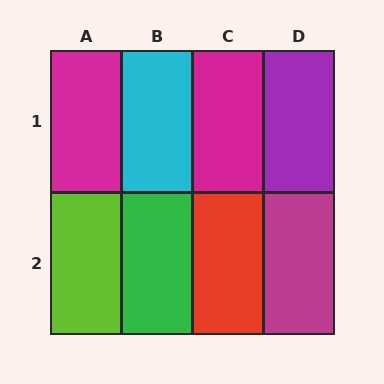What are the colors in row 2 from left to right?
Lime, green, red, magenta.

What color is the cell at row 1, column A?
Magenta.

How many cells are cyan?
1 cell is cyan.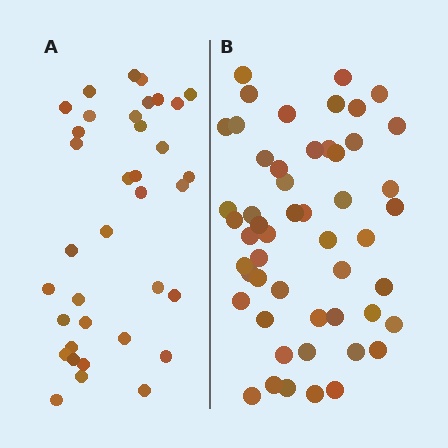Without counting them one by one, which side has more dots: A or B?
Region B (the right region) has more dots.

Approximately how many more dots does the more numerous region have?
Region B has approximately 15 more dots than region A.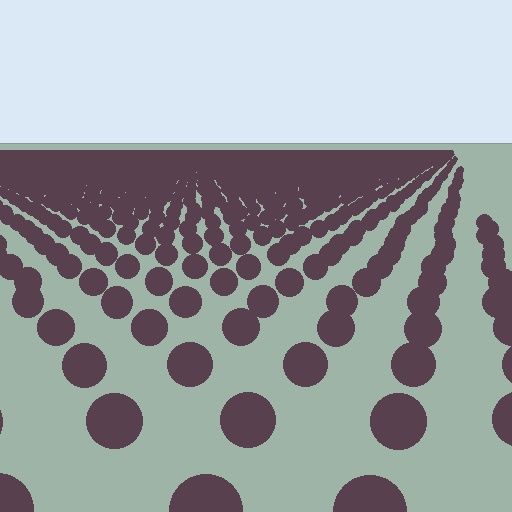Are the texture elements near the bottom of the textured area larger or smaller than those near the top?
Larger. Near the bottom, elements are closer to the viewer and appear at a bigger on-screen size.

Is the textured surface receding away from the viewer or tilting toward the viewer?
The surface is receding away from the viewer. Texture elements get smaller and denser toward the top.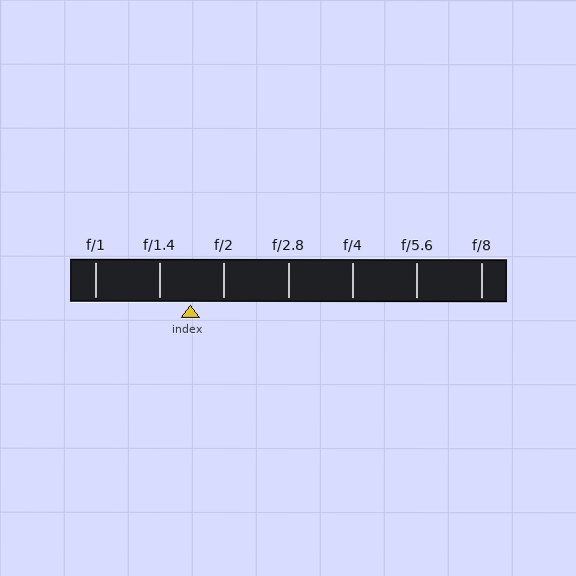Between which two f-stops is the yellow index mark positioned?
The index mark is between f/1.4 and f/2.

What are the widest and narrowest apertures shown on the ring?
The widest aperture shown is f/1 and the narrowest is f/8.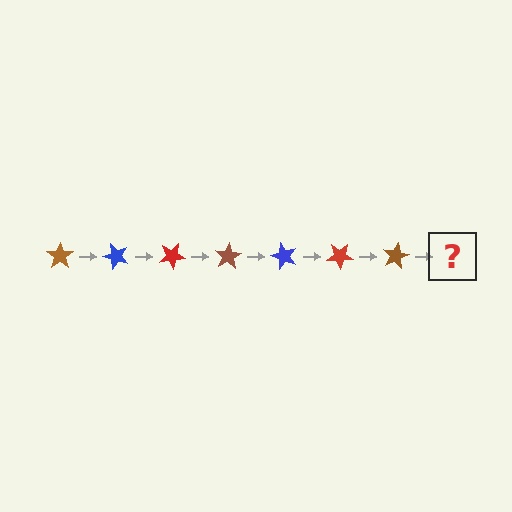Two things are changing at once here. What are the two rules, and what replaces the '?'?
The two rules are that it rotates 50 degrees each step and the color cycles through brown, blue, and red. The '?' should be a blue star, rotated 350 degrees from the start.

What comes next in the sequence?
The next element should be a blue star, rotated 350 degrees from the start.